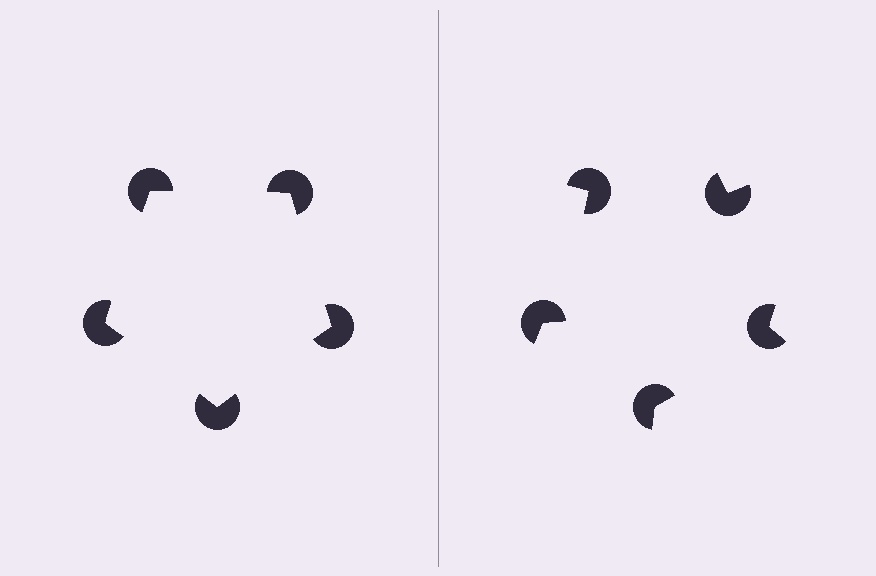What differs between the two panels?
The pac-man discs are positioned identically on both sides; only the wedge orientations differ. On the left they align to a pentagon; on the right they are misaligned.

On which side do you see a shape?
An illusory pentagon appears on the left side. On the right side the wedge cuts are rotated, so no coherent shape forms.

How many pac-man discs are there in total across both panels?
10 — 5 on each side.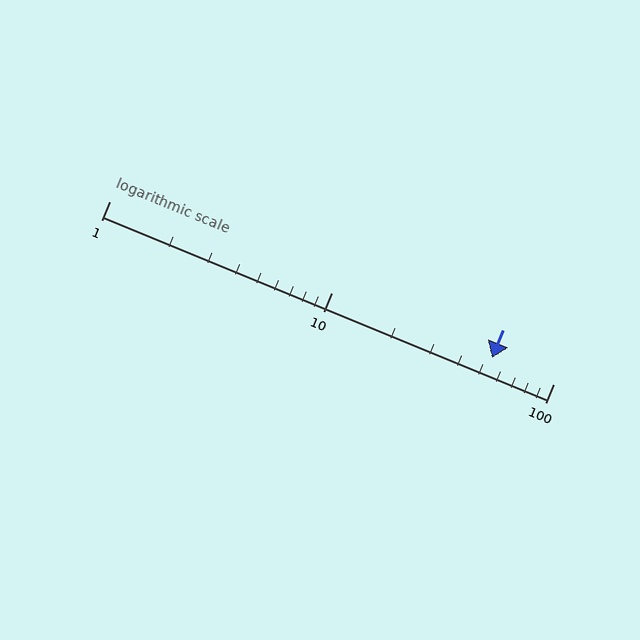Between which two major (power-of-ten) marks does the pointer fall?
The pointer is between 10 and 100.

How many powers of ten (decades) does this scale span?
The scale spans 2 decades, from 1 to 100.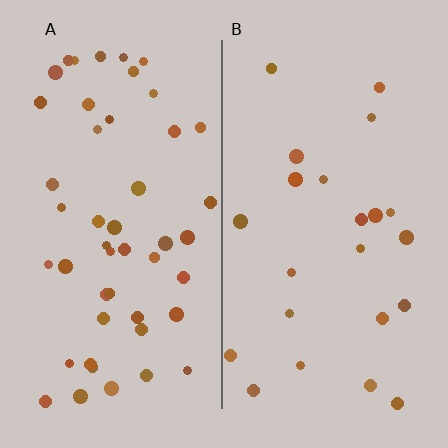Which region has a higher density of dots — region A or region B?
A (the left).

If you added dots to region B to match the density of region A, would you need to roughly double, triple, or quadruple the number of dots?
Approximately double.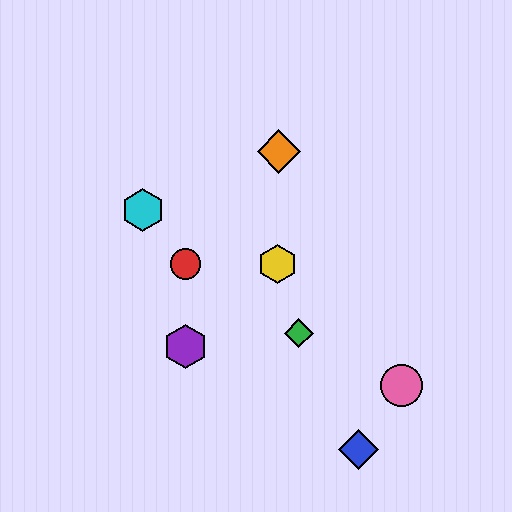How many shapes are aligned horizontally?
2 shapes (the red circle, the yellow hexagon) are aligned horizontally.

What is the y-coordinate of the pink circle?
The pink circle is at y≈386.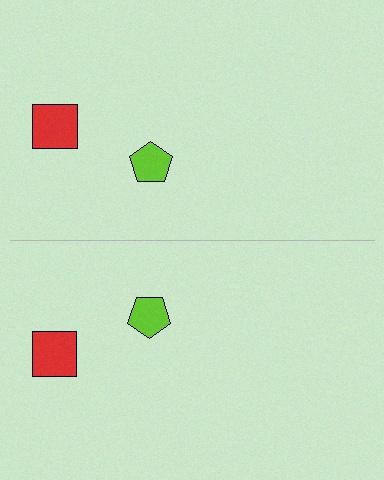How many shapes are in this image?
There are 4 shapes in this image.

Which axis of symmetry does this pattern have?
The pattern has a horizontal axis of symmetry running through the center of the image.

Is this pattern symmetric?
Yes, this pattern has bilateral (reflection) symmetry.